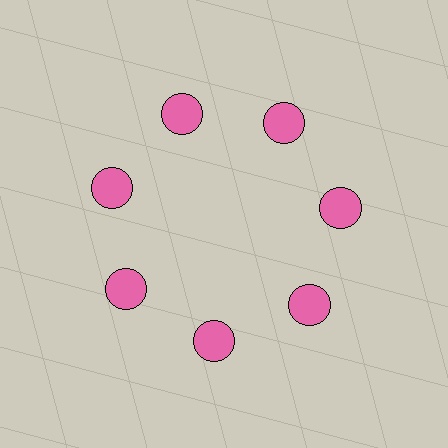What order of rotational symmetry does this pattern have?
This pattern has 7-fold rotational symmetry.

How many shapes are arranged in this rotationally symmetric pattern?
There are 7 shapes, arranged in 7 groups of 1.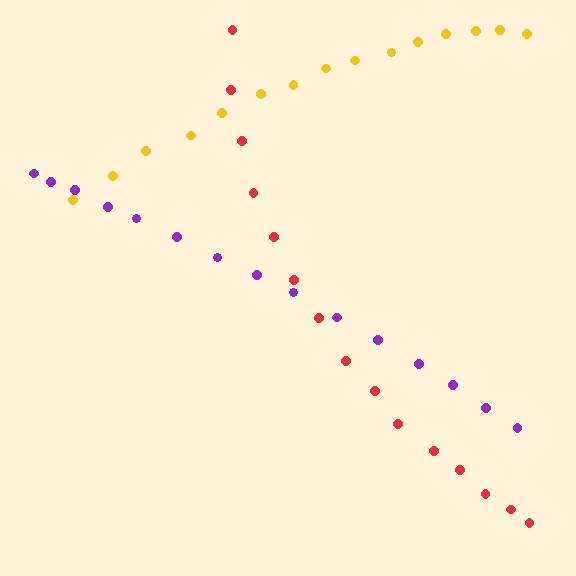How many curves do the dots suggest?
There are 3 distinct paths.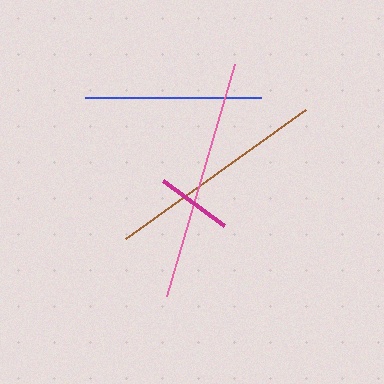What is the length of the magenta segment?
The magenta segment is approximately 76 pixels long.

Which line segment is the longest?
The pink line is the longest at approximately 242 pixels.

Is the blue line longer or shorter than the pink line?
The pink line is longer than the blue line.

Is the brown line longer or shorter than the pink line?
The pink line is longer than the brown line.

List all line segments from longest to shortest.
From longest to shortest: pink, brown, blue, magenta.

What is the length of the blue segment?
The blue segment is approximately 176 pixels long.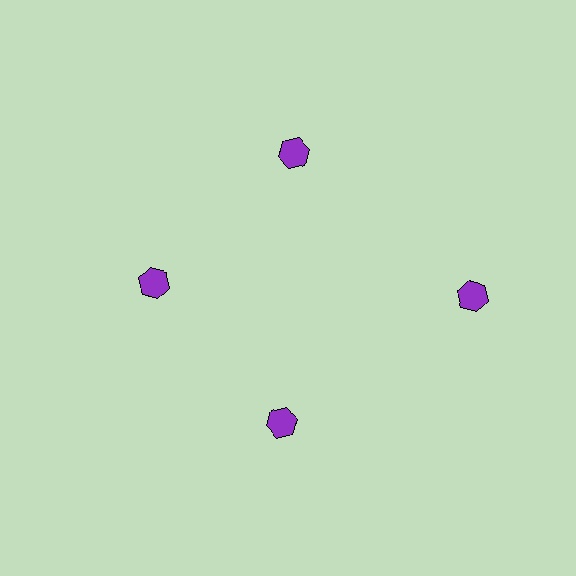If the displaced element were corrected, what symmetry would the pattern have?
It would have 4-fold rotational symmetry — the pattern would map onto itself every 90 degrees.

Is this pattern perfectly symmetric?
No. The 4 purple hexagons are arranged in a ring, but one element near the 3 o'clock position is pushed outward from the center, breaking the 4-fold rotational symmetry.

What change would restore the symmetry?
The symmetry would be restored by moving it inward, back onto the ring so that all 4 hexagons sit at equal angles and equal distance from the center.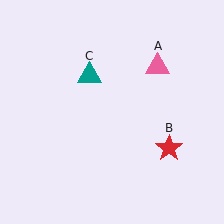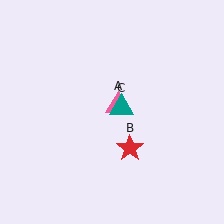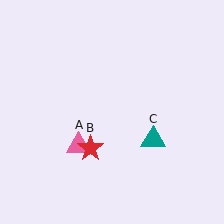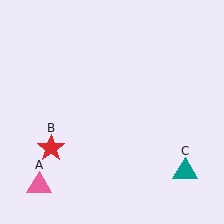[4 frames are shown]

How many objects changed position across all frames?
3 objects changed position: pink triangle (object A), red star (object B), teal triangle (object C).